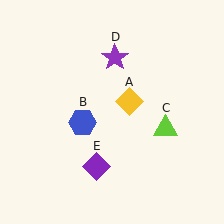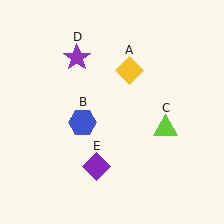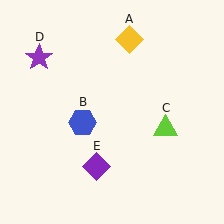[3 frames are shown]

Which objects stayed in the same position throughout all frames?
Blue hexagon (object B) and lime triangle (object C) and purple diamond (object E) remained stationary.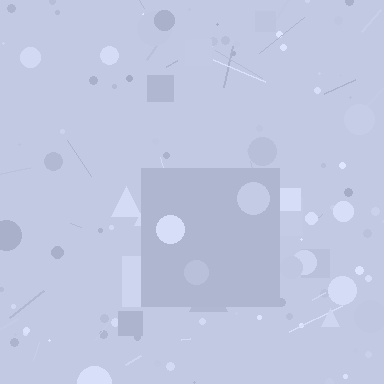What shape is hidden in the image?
A square is hidden in the image.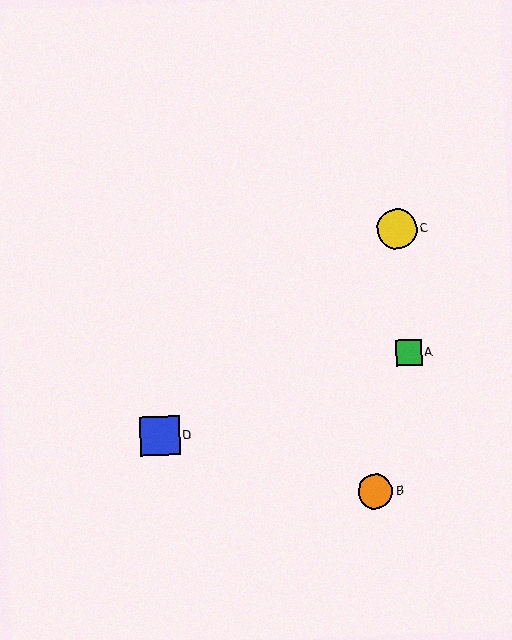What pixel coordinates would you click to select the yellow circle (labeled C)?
Click at (397, 229) to select the yellow circle C.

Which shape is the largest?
The blue square (labeled D) is the largest.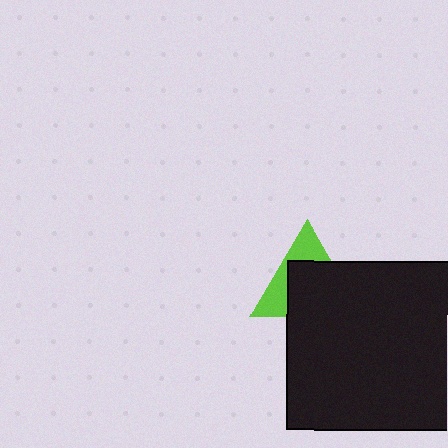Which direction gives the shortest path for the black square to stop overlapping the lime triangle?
Moving down gives the shortest separation.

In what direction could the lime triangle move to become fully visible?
The lime triangle could move up. That would shift it out from behind the black square entirely.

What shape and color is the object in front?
The object in front is a black square.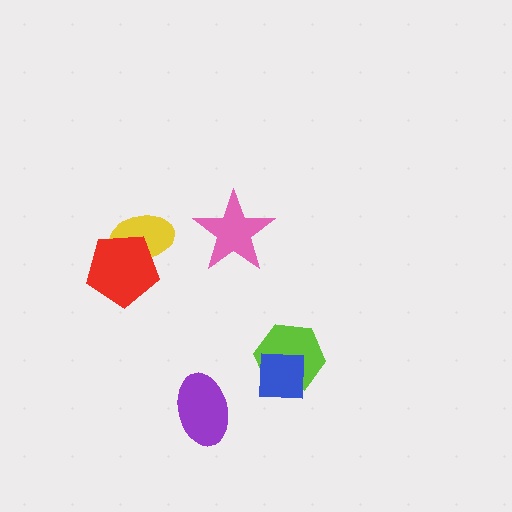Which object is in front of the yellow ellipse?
The red pentagon is in front of the yellow ellipse.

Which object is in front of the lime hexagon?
The blue square is in front of the lime hexagon.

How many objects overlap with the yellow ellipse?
1 object overlaps with the yellow ellipse.